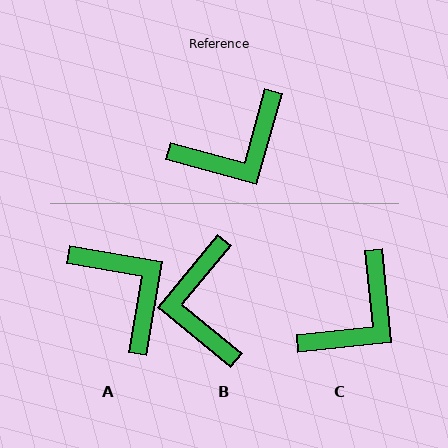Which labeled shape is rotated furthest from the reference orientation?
B, about 113 degrees away.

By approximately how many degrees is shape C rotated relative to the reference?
Approximately 22 degrees counter-clockwise.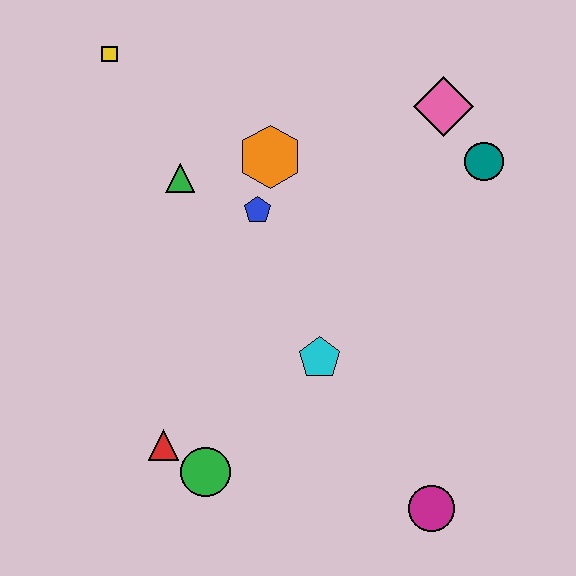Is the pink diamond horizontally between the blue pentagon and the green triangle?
No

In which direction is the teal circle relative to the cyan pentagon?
The teal circle is above the cyan pentagon.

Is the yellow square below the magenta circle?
No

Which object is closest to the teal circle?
The pink diamond is closest to the teal circle.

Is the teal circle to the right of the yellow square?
Yes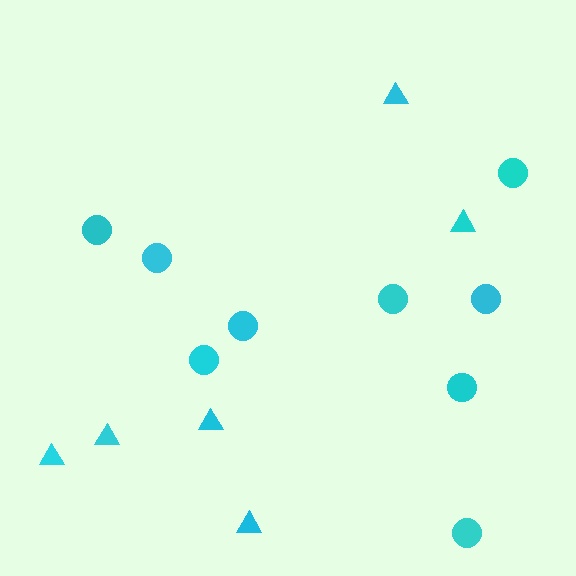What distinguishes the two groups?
There are 2 groups: one group of triangles (6) and one group of circles (9).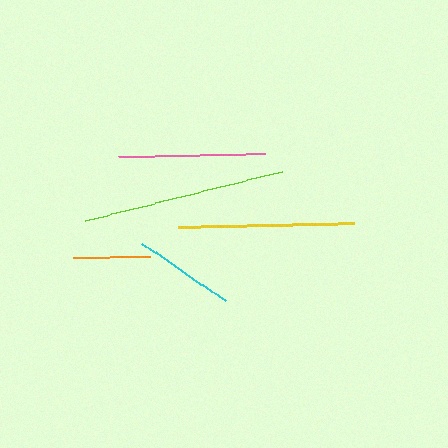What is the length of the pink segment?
The pink segment is approximately 148 pixels long.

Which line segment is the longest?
The lime line is the longest at approximately 204 pixels.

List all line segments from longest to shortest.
From longest to shortest: lime, yellow, pink, cyan, orange.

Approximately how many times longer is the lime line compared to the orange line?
The lime line is approximately 2.7 times the length of the orange line.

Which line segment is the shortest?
The orange line is the shortest at approximately 77 pixels.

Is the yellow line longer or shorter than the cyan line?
The yellow line is longer than the cyan line.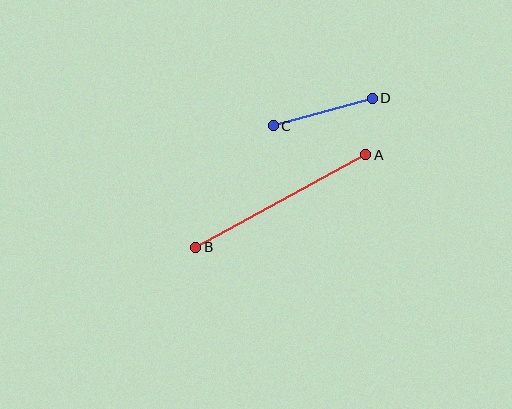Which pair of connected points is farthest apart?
Points A and B are farthest apart.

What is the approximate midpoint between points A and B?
The midpoint is at approximately (281, 201) pixels.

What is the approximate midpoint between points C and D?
The midpoint is at approximately (323, 112) pixels.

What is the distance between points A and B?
The distance is approximately 194 pixels.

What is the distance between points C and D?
The distance is approximately 102 pixels.